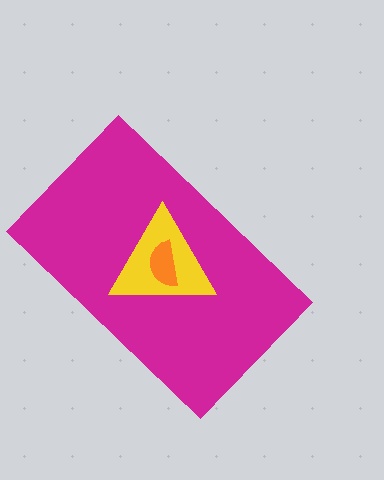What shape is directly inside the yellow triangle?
The orange semicircle.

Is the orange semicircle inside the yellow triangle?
Yes.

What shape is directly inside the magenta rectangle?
The yellow triangle.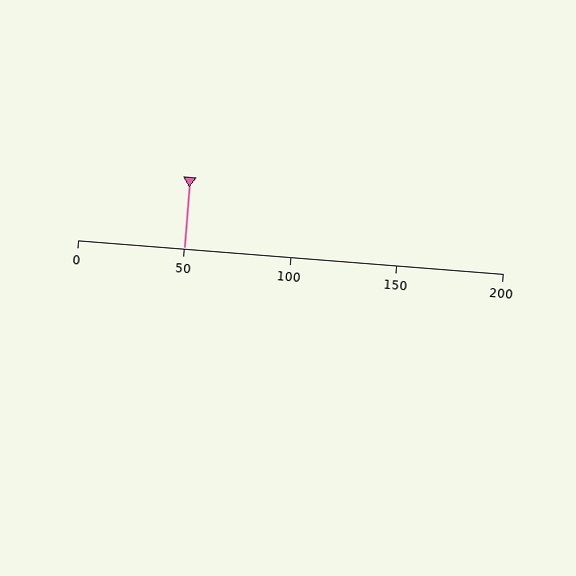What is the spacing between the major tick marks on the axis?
The major ticks are spaced 50 apart.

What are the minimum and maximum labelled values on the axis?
The axis runs from 0 to 200.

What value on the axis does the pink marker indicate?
The marker indicates approximately 50.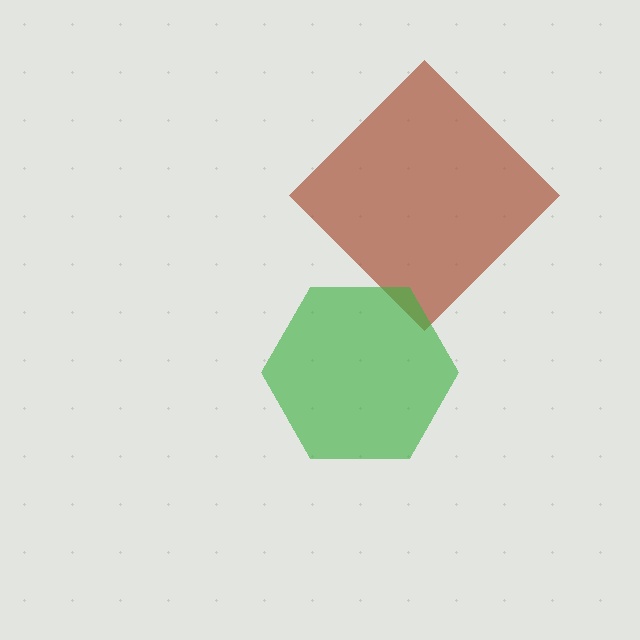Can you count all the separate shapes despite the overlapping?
Yes, there are 2 separate shapes.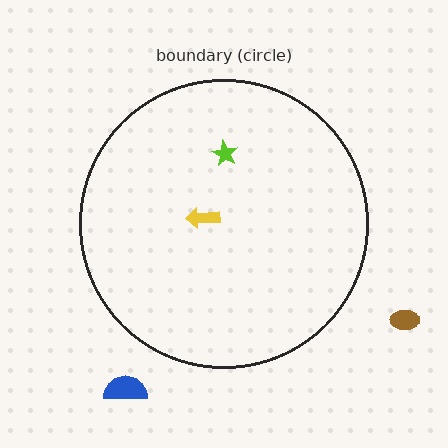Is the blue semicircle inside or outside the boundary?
Outside.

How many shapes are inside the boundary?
2 inside, 2 outside.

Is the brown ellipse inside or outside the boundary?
Outside.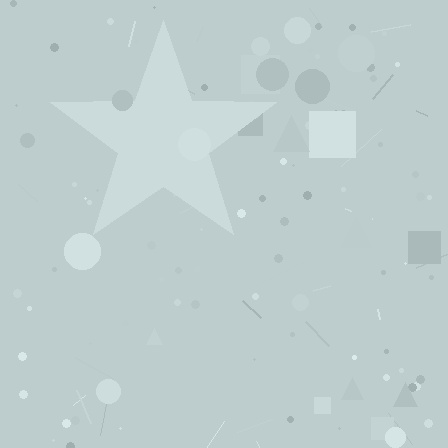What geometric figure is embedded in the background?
A star is embedded in the background.